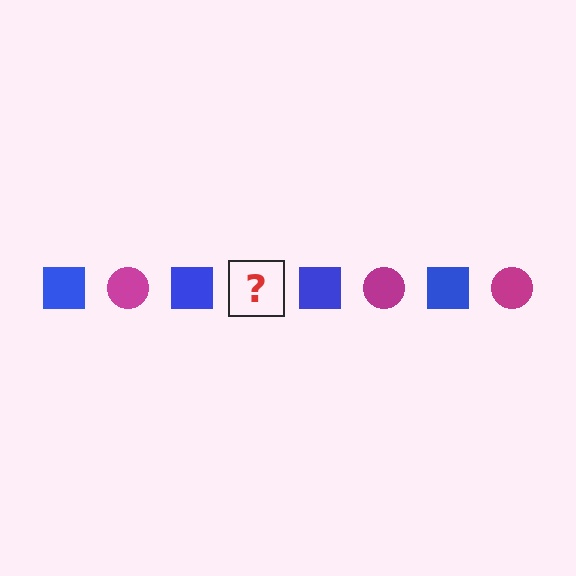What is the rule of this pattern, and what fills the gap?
The rule is that the pattern alternates between blue square and magenta circle. The gap should be filled with a magenta circle.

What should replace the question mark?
The question mark should be replaced with a magenta circle.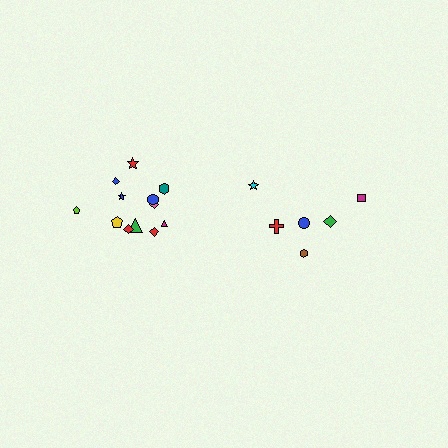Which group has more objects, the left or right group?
The left group.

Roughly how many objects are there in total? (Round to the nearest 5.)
Roughly 20 objects in total.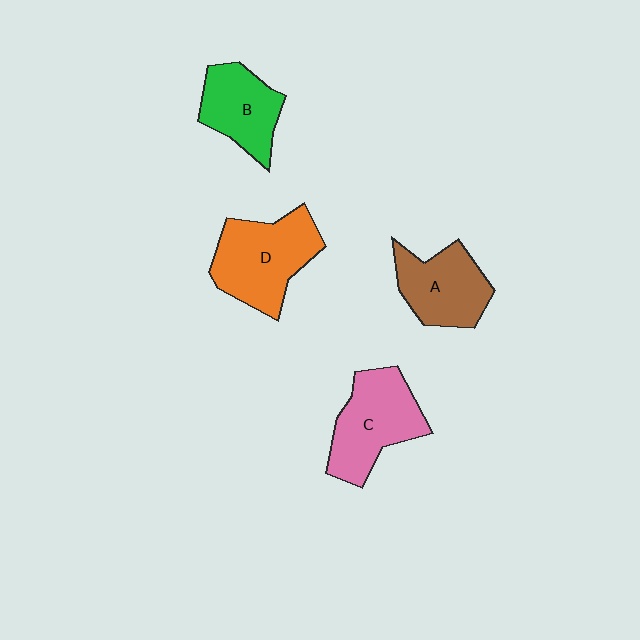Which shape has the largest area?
Shape D (orange).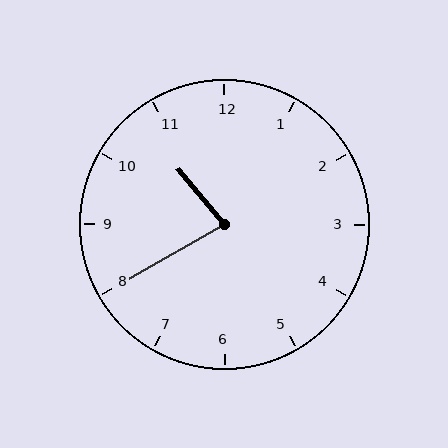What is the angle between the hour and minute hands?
Approximately 80 degrees.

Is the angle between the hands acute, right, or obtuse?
It is acute.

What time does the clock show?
10:40.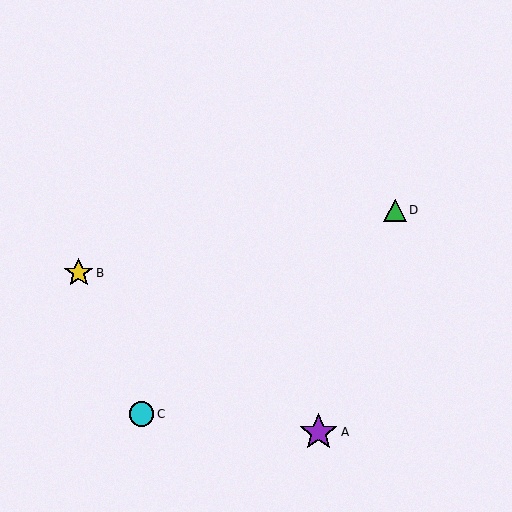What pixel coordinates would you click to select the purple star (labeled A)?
Click at (319, 432) to select the purple star A.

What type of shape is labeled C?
Shape C is a cyan circle.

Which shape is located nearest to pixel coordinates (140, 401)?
The cyan circle (labeled C) at (141, 414) is nearest to that location.